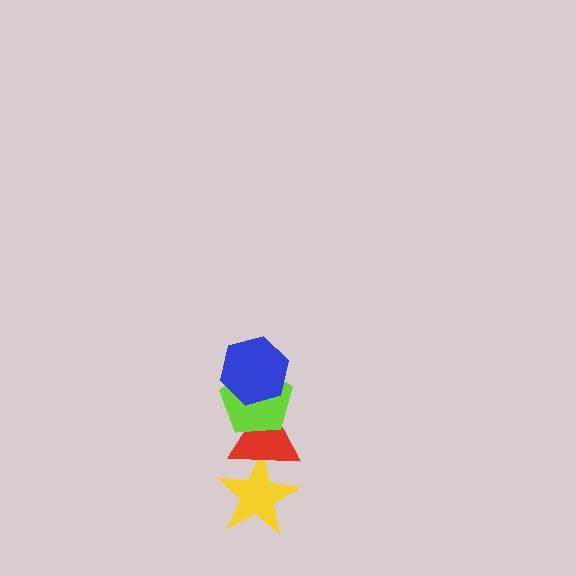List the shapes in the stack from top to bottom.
From top to bottom: the blue hexagon, the lime pentagon, the red triangle, the yellow star.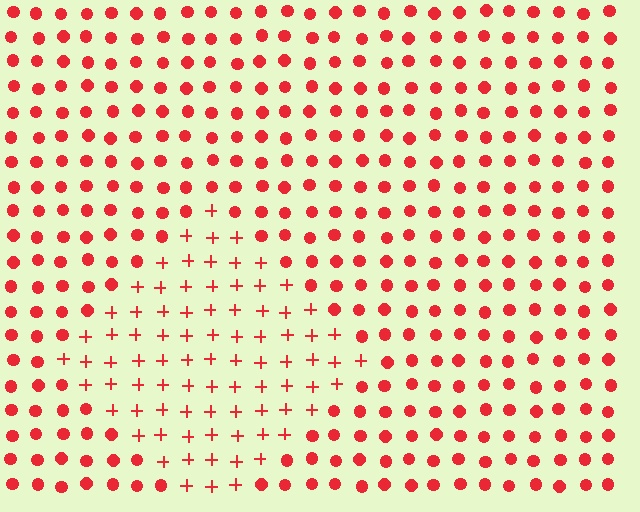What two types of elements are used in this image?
The image uses plus signs inside the diamond region and circles outside it.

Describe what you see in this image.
The image is filled with small red elements arranged in a uniform grid. A diamond-shaped region contains plus signs, while the surrounding area contains circles. The boundary is defined purely by the change in element shape.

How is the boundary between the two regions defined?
The boundary is defined by a change in element shape: plus signs inside vs. circles outside. All elements share the same color and spacing.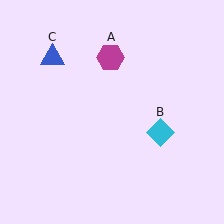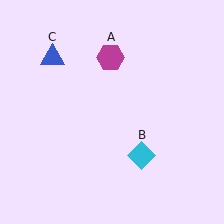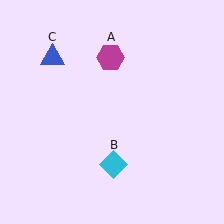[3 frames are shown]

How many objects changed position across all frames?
1 object changed position: cyan diamond (object B).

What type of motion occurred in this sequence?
The cyan diamond (object B) rotated clockwise around the center of the scene.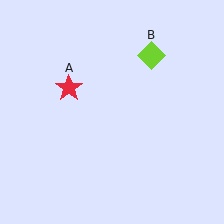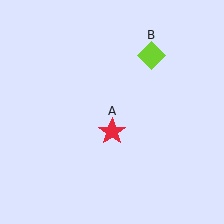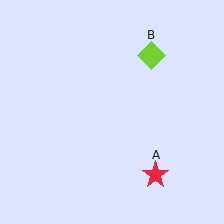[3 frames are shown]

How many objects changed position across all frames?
1 object changed position: red star (object A).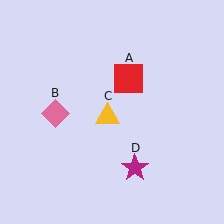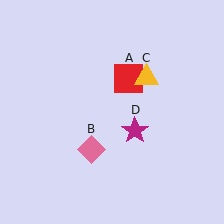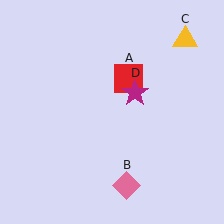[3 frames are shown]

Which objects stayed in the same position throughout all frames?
Red square (object A) remained stationary.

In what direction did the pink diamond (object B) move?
The pink diamond (object B) moved down and to the right.